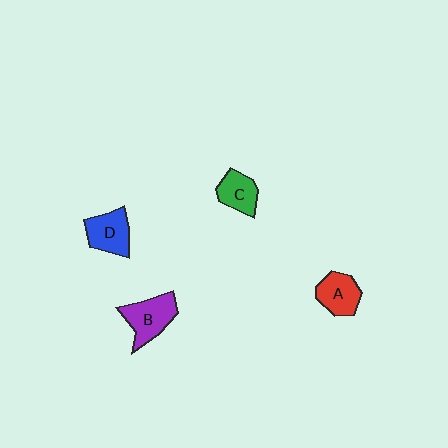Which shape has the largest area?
Shape B (purple).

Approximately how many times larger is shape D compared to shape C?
Approximately 1.2 times.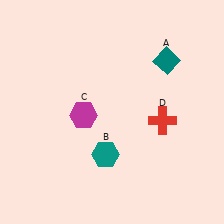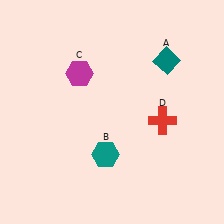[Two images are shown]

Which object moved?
The magenta hexagon (C) moved up.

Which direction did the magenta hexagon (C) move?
The magenta hexagon (C) moved up.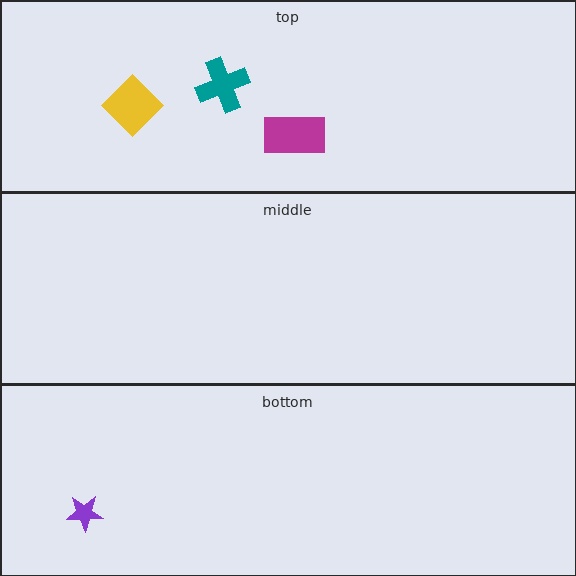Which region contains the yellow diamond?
The top region.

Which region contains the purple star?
The bottom region.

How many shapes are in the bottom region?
1.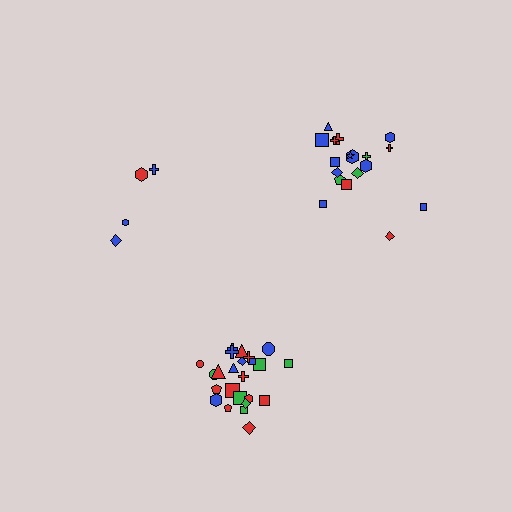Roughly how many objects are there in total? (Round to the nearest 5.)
Roughly 45 objects in total.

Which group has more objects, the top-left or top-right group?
The top-right group.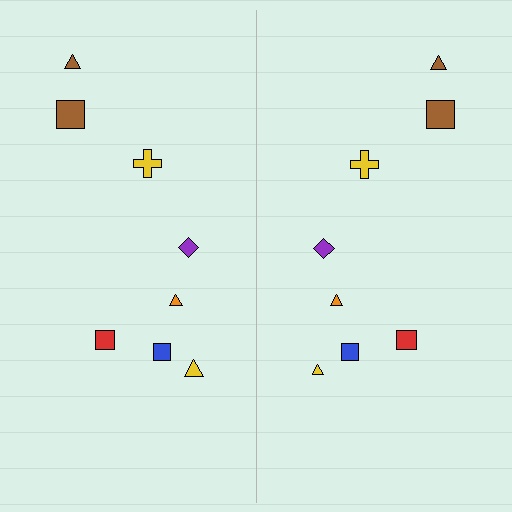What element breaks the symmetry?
The yellow triangle on the right side has a different size than its mirror counterpart.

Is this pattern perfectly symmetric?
No, the pattern is not perfectly symmetric. The yellow triangle on the right side has a different size than its mirror counterpart.